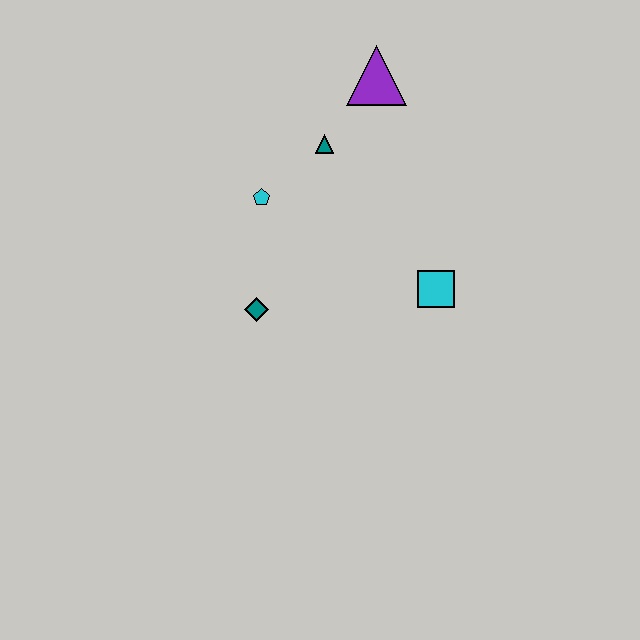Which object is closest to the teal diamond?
The cyan pentagon is closest to the teal diamond.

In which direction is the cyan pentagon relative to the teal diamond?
The cyan pentagon is above the teal diamond.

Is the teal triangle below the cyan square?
No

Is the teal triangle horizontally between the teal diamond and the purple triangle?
Yes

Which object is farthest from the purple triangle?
The teal diamond is farthest from the purple triangle.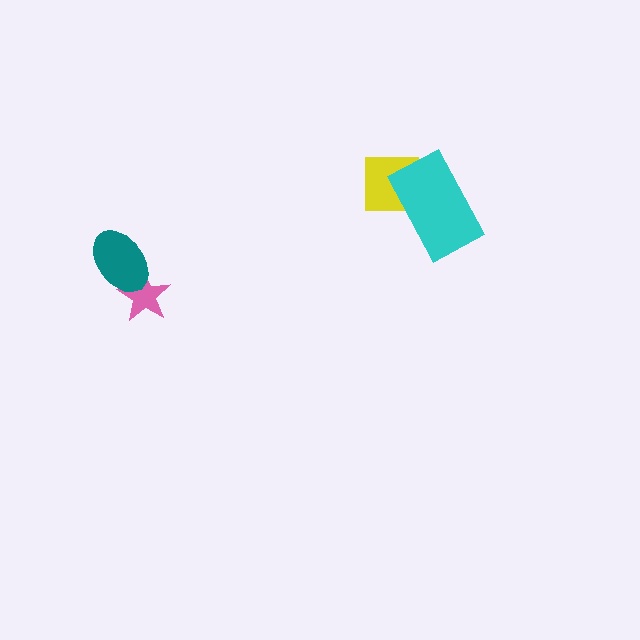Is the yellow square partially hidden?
Yes, it is partially covered by another shape.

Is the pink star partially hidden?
Yes, it is partially covered by another shape.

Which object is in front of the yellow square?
The cyan rectangle is in front of the yellow square.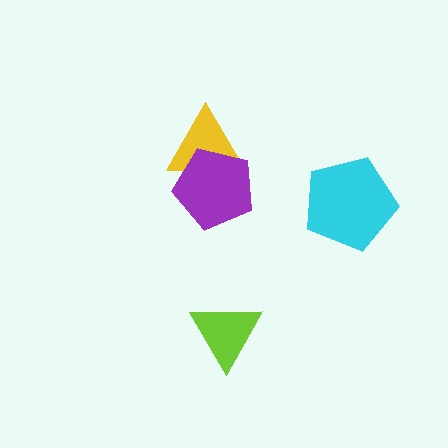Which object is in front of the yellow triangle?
The purple pentagon is in front of the yellow triangle.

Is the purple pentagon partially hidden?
No, no other shape covers it.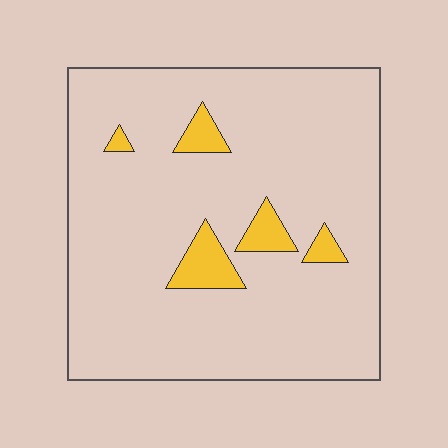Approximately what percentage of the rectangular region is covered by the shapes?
Approximately 10%.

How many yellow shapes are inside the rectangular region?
5.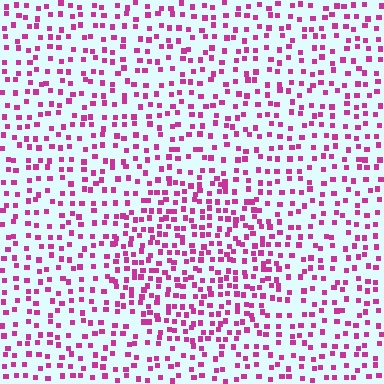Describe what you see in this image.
The image contains small magenta elements arranged at two different densities. A circle-shaped region is visible where the elements are more densely packed than the surrounding area.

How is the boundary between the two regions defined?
The boundary is defined by a change in element density (approximately 1.6x ratio). All elements are the same color, size, and shape.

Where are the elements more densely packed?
The elements are more densely packed inside the circle boundary.